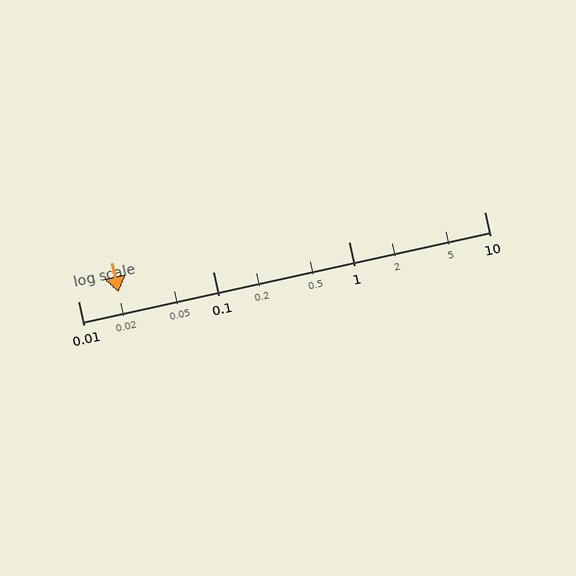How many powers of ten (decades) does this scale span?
The scale spans 3 decades, from 0.01 to 10.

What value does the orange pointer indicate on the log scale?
The pointer indicates approximately 0.02.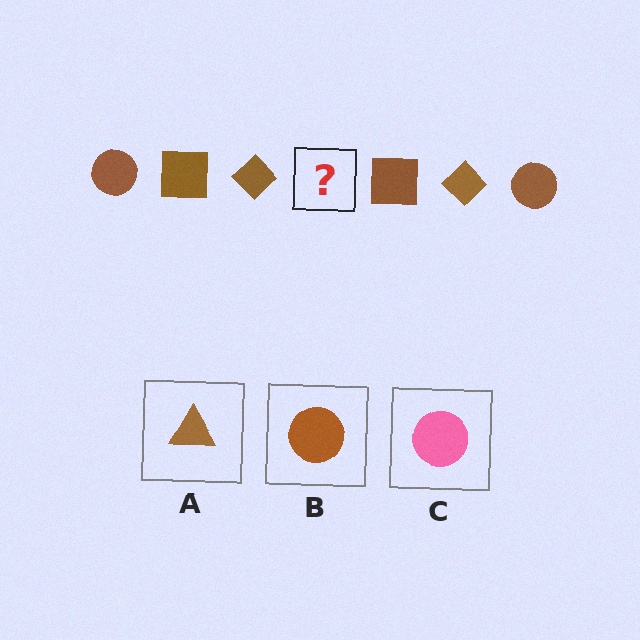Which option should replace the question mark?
Option B.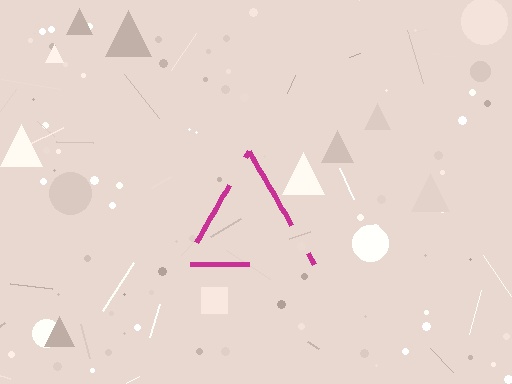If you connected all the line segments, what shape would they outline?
They would outline a triangle.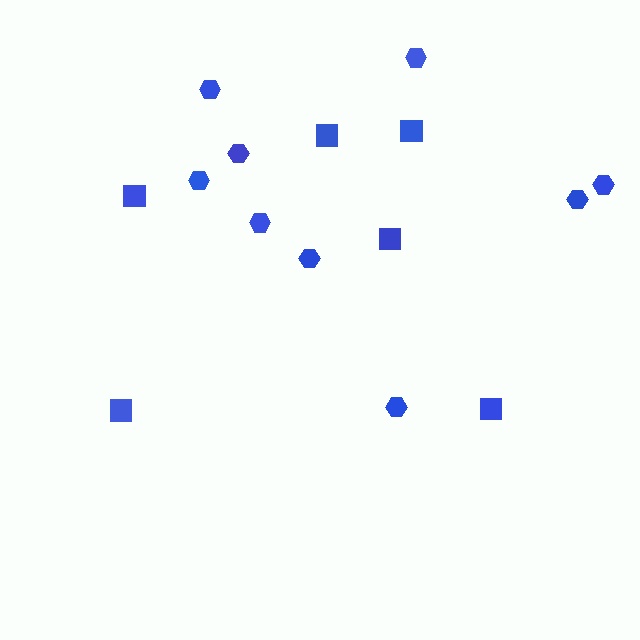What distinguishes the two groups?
There are 2 groups: one group of squares (6) and one group of hexagons (9).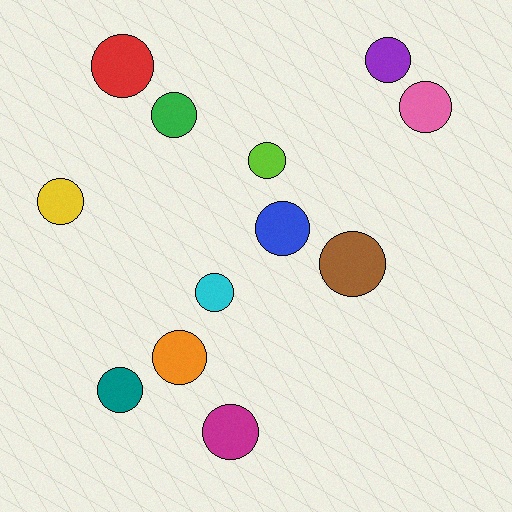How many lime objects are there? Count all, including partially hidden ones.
There is 1 lime object.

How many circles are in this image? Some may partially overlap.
There are 12 circles.